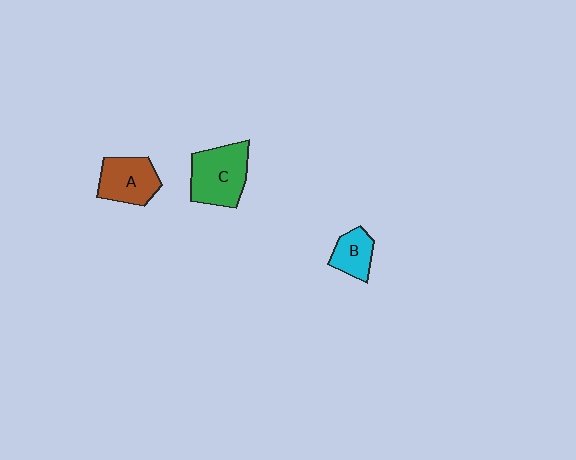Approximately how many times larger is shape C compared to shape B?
Approximately 1.9 times.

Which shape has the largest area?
Shape C (green).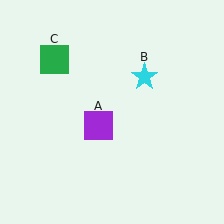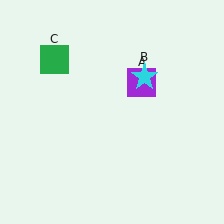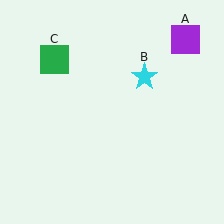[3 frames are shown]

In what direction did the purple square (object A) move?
The purple square (object A) moved up and to the right.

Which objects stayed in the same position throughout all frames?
Cyan star (object B) and green square (object C) remained stationary.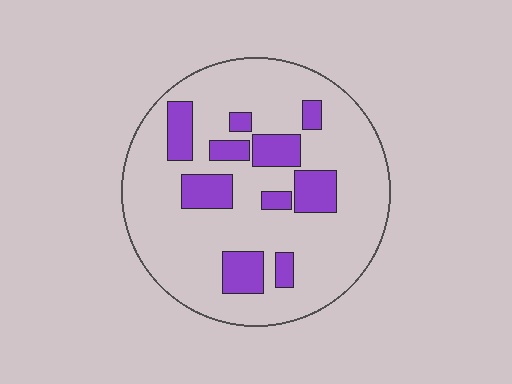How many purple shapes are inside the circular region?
10.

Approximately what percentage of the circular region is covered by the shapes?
Approximately 20%.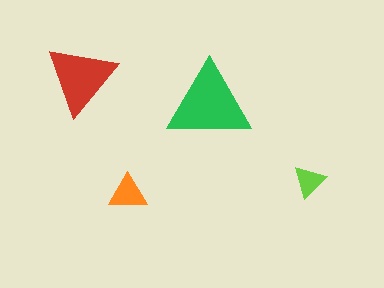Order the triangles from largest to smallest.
the green one, the red one, the orange one, the lime one.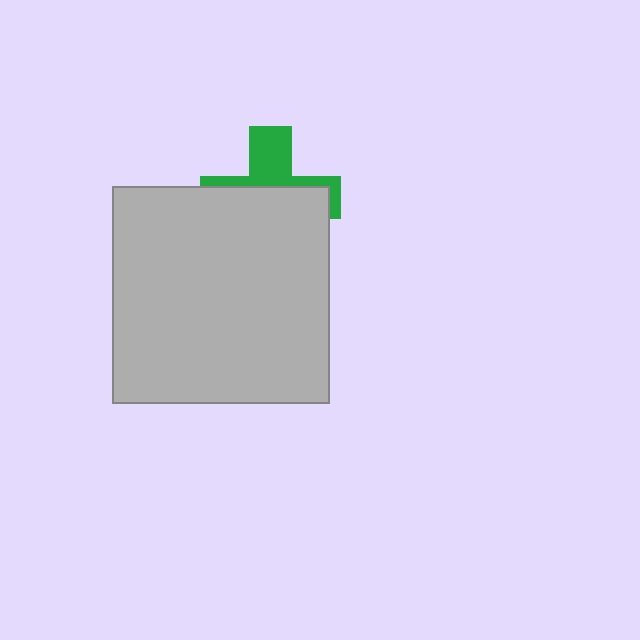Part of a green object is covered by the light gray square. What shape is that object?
It is a cross.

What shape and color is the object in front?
The object in front is a light gray square.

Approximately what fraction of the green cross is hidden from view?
Roughly 62% of the green cross is hidden behind the light gray square.